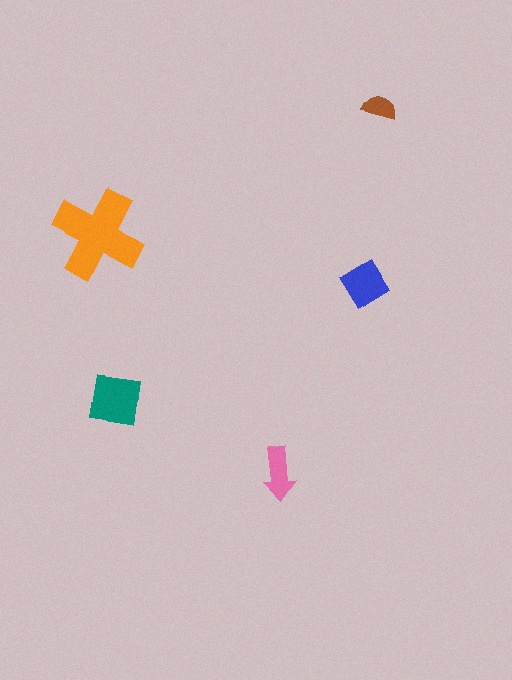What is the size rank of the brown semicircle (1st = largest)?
5th.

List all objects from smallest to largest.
The brown semicircle, the pink arrow, the blue diamond, the teal square, the orange cross.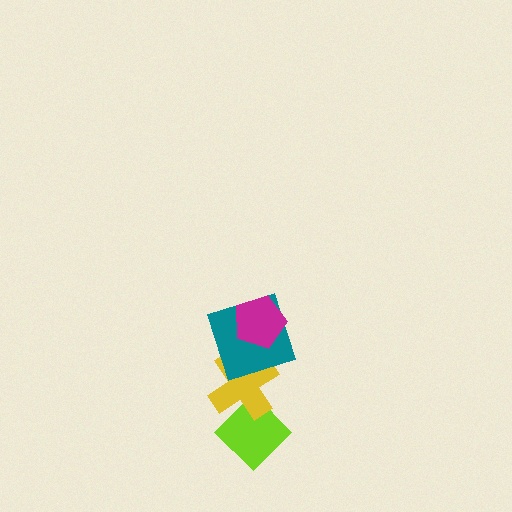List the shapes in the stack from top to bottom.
From top to bottom: the magenta pentagon, the teal square, the yellow cross, the lime diamond.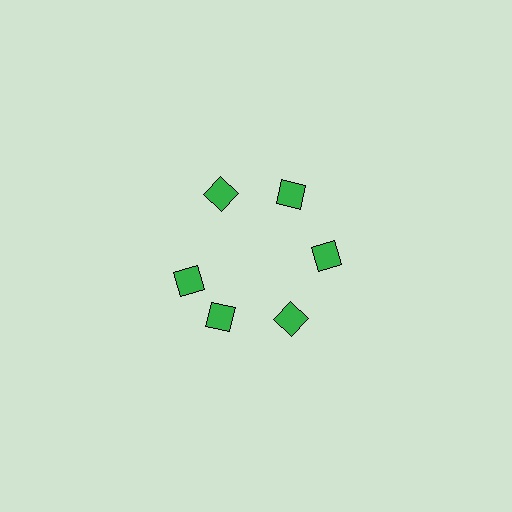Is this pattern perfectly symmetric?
No. The 6 green diamonds are arranged in a ring, but one element near the 9 o'clock position is rotated out of alignment along the ring, breaking the 6-fold rotational symmetry.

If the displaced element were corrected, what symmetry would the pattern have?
It would have 6-fold rotational symmetry — the pattern would map onto itself every 60 degrees.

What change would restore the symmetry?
The symmetry would be restored by rotating it back into even spacing with its neighbors so that all 6 diamonds sit at equal angles and equal distance from the center.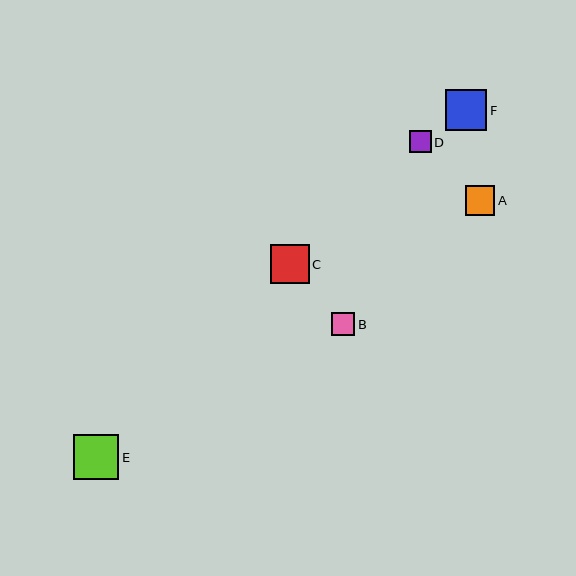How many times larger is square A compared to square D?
Square A is approximately 1.3 times the size of square D.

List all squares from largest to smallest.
From largest to smallest: E, F, C, A, B, D.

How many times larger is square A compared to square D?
Square A is approximately 1.3 times the size of square D.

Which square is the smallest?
Square D is the smallest with a size of approximately 22 pixels.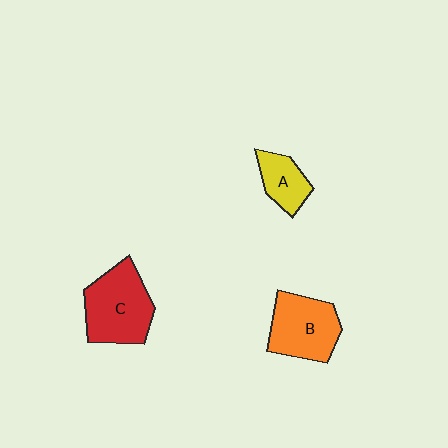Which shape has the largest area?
Shape C (red).